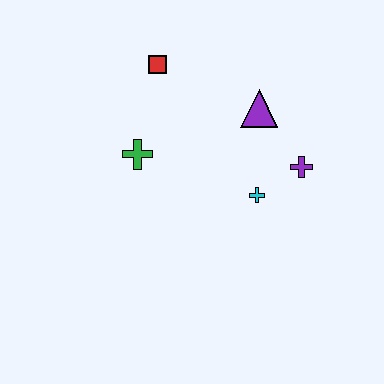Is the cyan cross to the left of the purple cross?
Yes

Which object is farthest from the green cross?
The purple cross is farthest from the green cross.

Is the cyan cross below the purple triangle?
Yes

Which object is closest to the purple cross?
The cyan cross is closest to the purple cross.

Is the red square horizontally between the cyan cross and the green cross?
Yes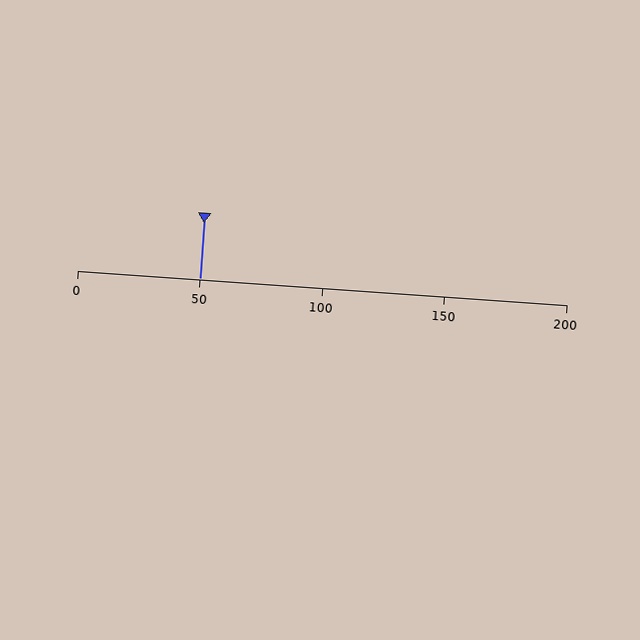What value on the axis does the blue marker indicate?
The marker indicates approximately 50.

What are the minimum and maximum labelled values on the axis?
The axis runs from 0 to 200.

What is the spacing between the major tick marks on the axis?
The major ticks are spaced 50 apart.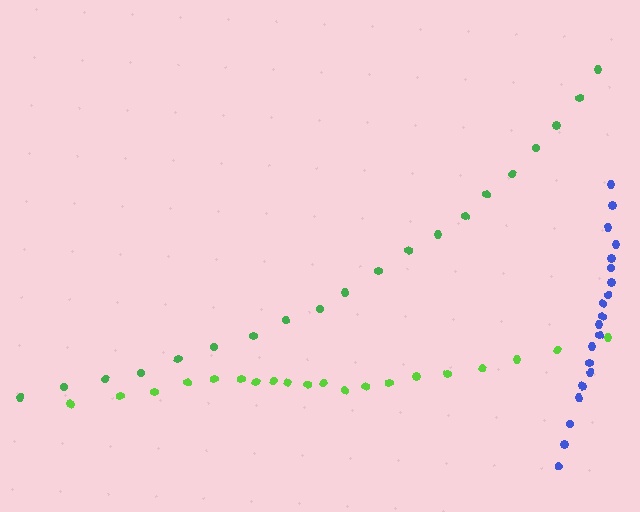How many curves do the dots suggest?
There are 3 distinct paths.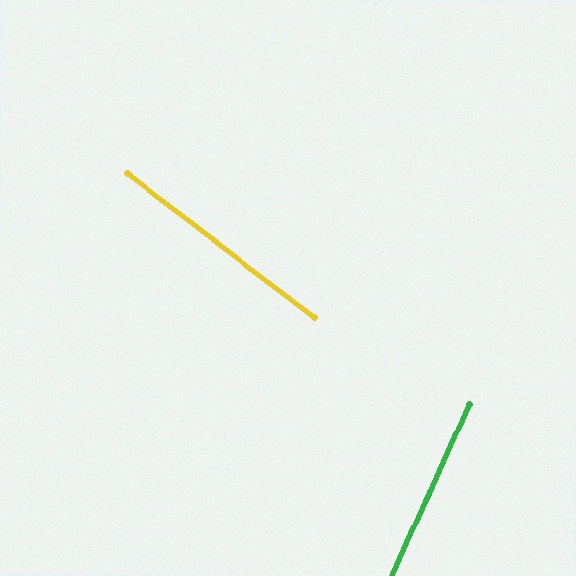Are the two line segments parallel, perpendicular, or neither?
Neither parallel nor perpendicular — they differ by about 77°.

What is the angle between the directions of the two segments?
Approximately 77 degrees.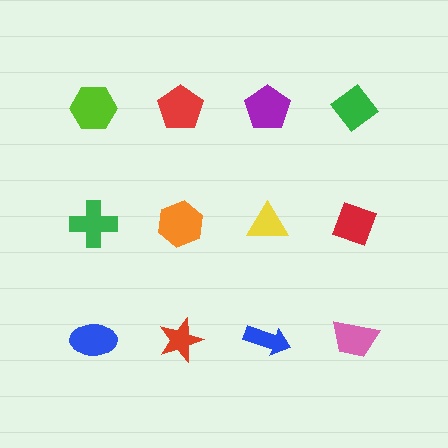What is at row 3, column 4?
A pink trapezoid.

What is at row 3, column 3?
A blue arrow.